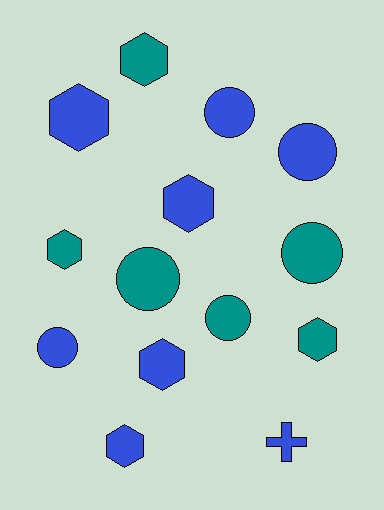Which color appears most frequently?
Blue, with 8 objects.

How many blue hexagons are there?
There are 4 blue hexagons.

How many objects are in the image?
There are 14 objects.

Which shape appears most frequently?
Hexagon, with 7 objects.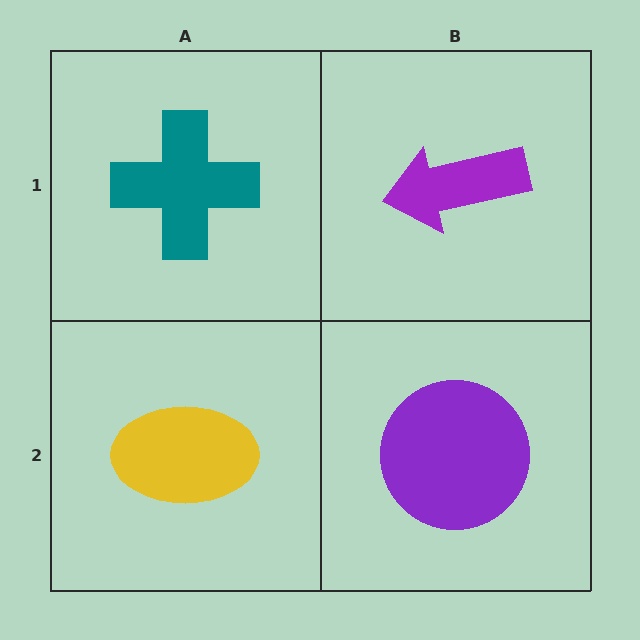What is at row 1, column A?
A teal cross.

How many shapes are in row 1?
2 shapes.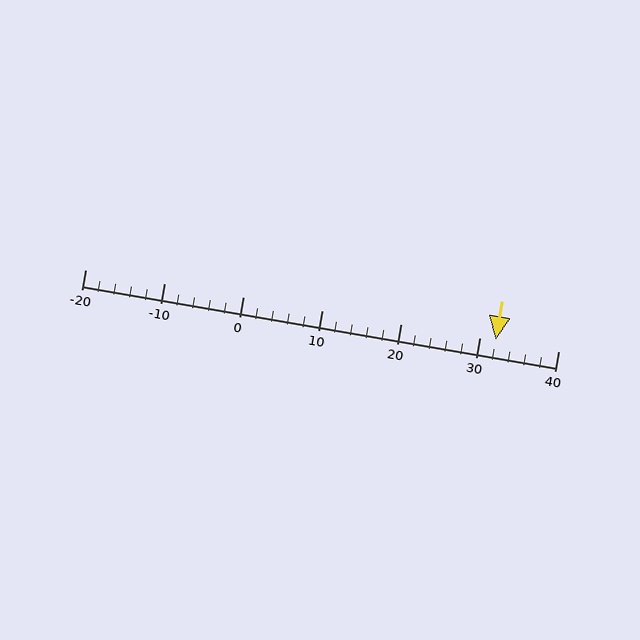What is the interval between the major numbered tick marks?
The major tick marks are spaced 10 units apart.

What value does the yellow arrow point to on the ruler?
The yellow arrow points to approximately 32.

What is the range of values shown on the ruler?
The ruler shows values from -20 to 40.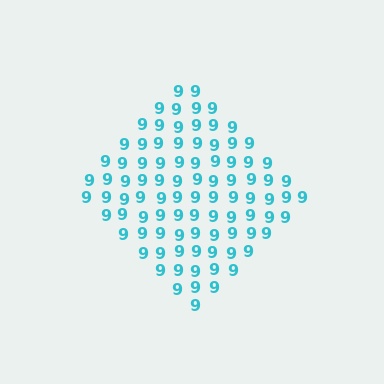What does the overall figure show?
The overall figure shows a diamond.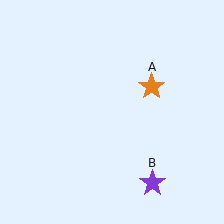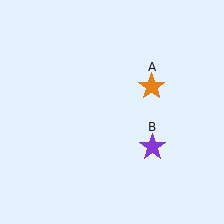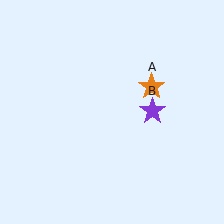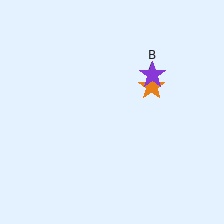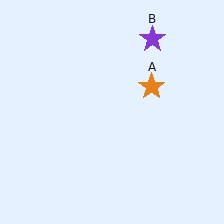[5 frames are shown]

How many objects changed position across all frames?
1 object changed position: purple star (object B).